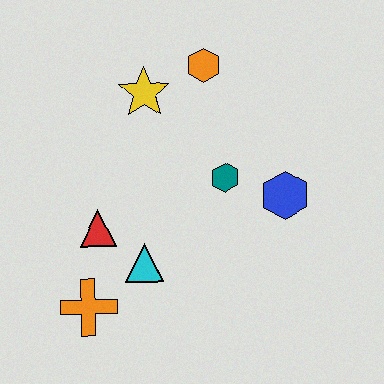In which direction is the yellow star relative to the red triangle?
The yellow star is above the red triangle.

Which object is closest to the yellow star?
The orange hexagon is closest to the yellow star.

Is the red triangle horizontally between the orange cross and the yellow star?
Yes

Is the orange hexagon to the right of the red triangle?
Yes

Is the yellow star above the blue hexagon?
Yes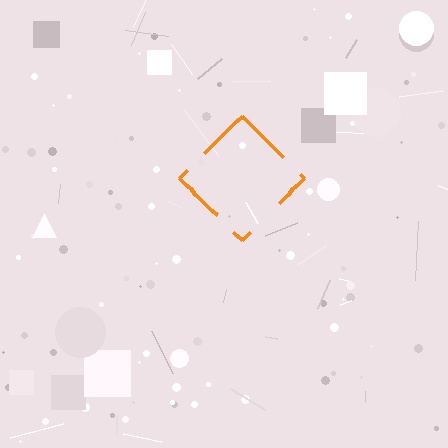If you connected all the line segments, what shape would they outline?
They would outline a diamond.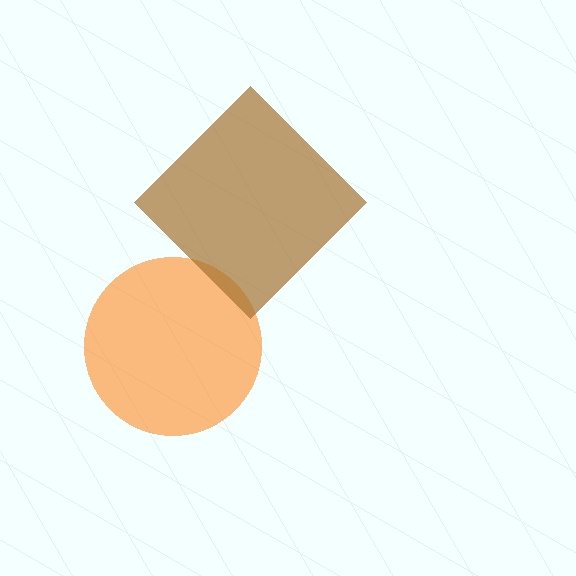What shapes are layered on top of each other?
The layered shapes are: an orange circle, a brown diamond.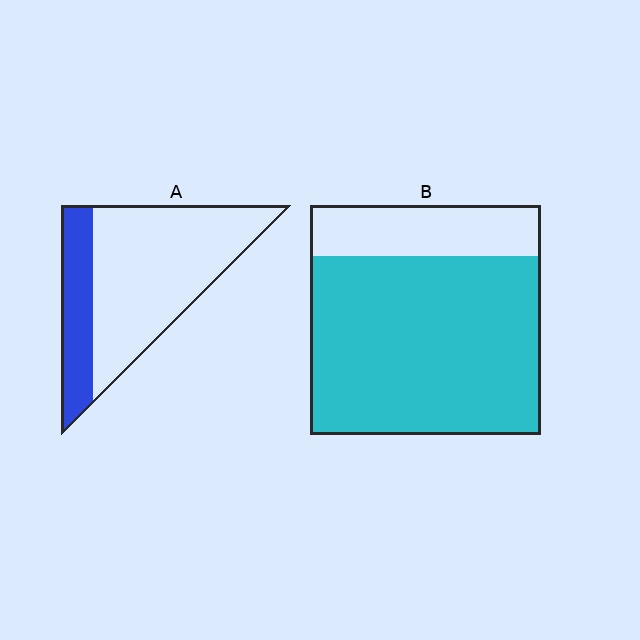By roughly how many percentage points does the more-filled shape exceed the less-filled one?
By roughly 50 percentage points (B over A).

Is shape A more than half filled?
No.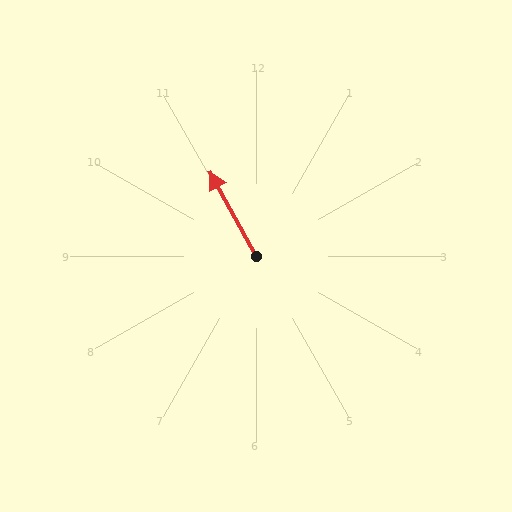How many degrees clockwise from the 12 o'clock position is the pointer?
Approximately 331 degrees.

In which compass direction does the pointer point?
Northwest.